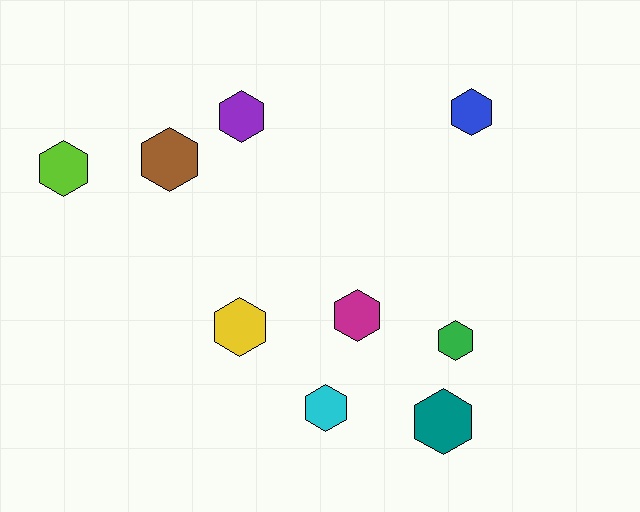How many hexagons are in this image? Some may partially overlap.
There are 9 hexagons.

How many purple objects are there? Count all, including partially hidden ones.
There is 1 purple object.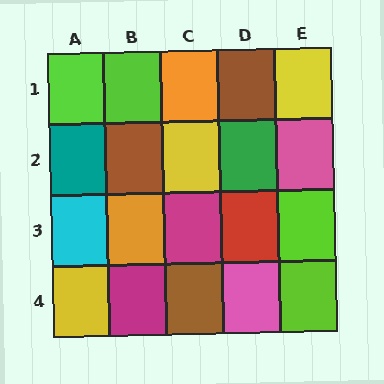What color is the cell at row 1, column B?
Lime.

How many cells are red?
1 cell is red.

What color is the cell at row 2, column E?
Pink.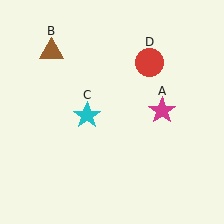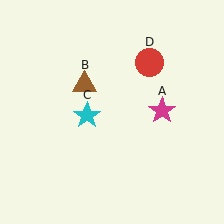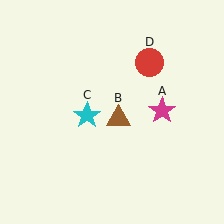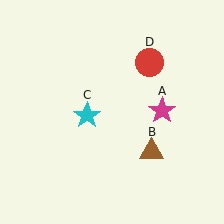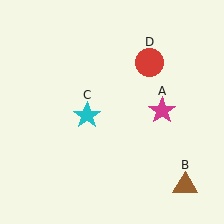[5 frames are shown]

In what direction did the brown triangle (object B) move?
The brown triangle (object B) moved down and to the right.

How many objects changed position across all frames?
1 object changed position: brown triangle (object B).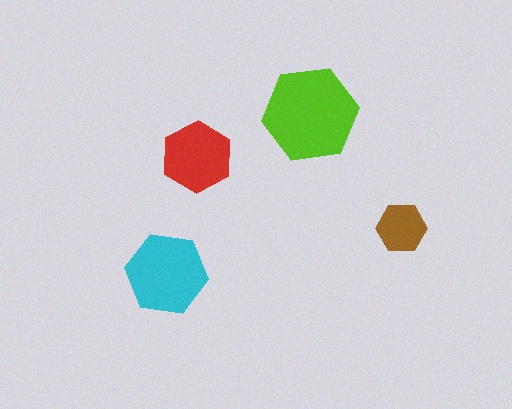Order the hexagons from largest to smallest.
the lime one, the cyan one, the red one, the brown one.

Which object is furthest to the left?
The cyan hexagon is leftmost.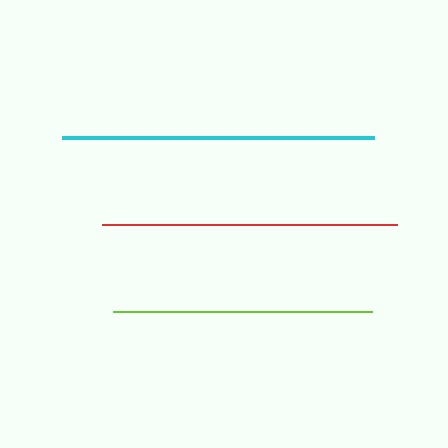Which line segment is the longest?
The cyan line is the longest at approximately 312 pixels.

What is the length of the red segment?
The red segment is approximately 295 pixels long.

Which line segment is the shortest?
The lime line is the shortest at approximately 260 pixels.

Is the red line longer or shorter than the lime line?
The red line is longer than the lime line.